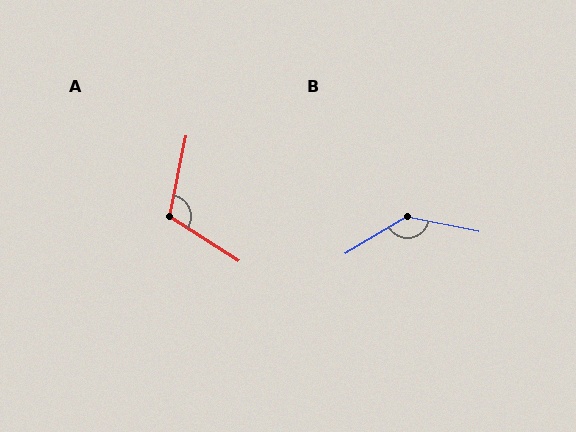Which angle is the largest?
B, at approximately 138 degrees.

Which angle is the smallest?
A, at approximately 111 degrees.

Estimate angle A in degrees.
Approximately 111 degrees.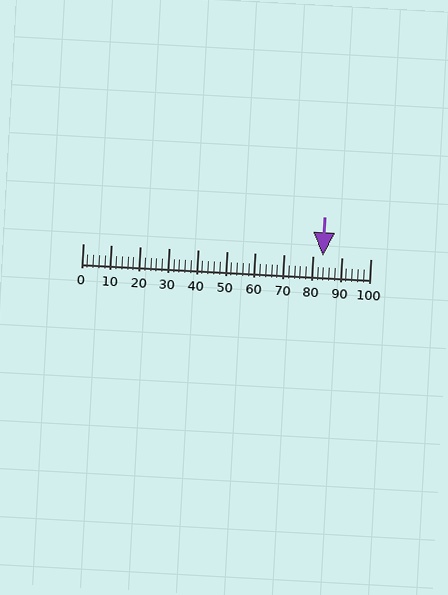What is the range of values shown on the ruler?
The ruler shows values from 0 to 100.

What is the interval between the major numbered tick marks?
The major tick marks are spaced 10 units apart.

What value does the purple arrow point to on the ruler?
The purple arrow points to approximately 83.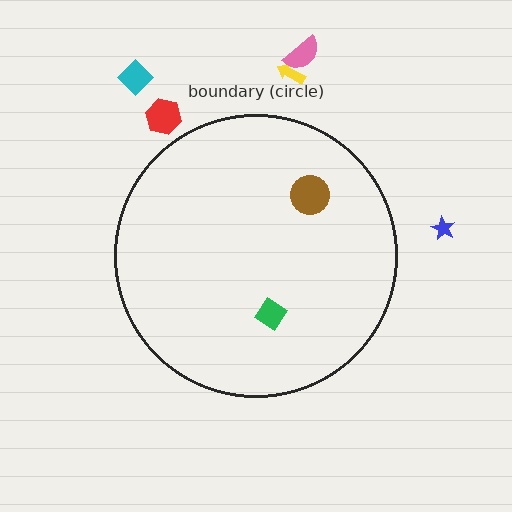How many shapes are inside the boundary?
2 inside, 5 outside.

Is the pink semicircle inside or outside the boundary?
Outside.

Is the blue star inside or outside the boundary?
Outside.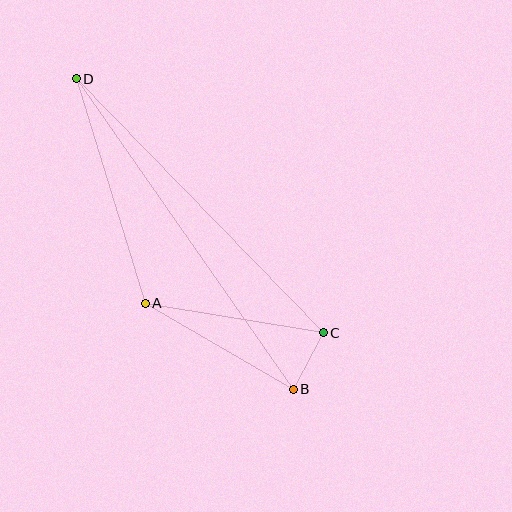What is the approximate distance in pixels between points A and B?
The distance between A and B is approximately 171 pixels.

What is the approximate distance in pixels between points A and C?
The distance between A and C is approximately 180 pixels.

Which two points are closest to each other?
Points B and C are closest to each other.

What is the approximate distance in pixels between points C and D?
The distance between C and D is approximately 354 pixels.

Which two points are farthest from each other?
Points B and D are farthest from each other.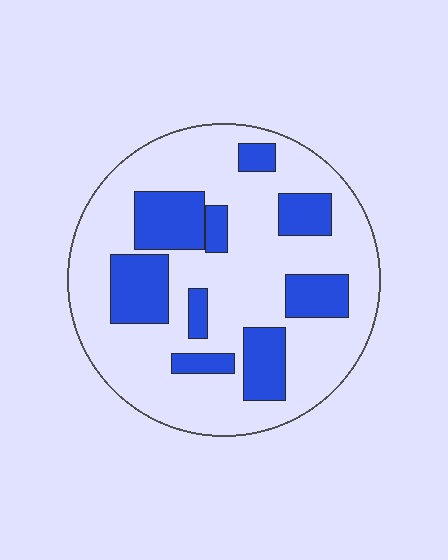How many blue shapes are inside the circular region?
9.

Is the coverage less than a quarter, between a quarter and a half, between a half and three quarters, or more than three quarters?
Between a quarter and a half.